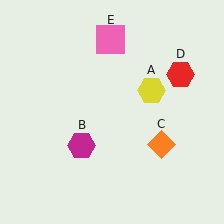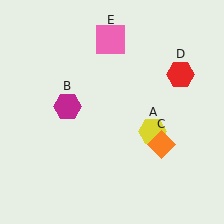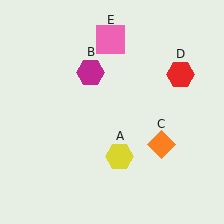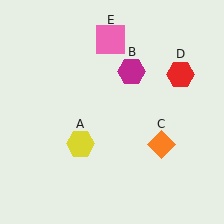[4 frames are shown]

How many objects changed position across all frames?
2 objects changed position: yellow hexagon (object A), magenta hexagon (object B).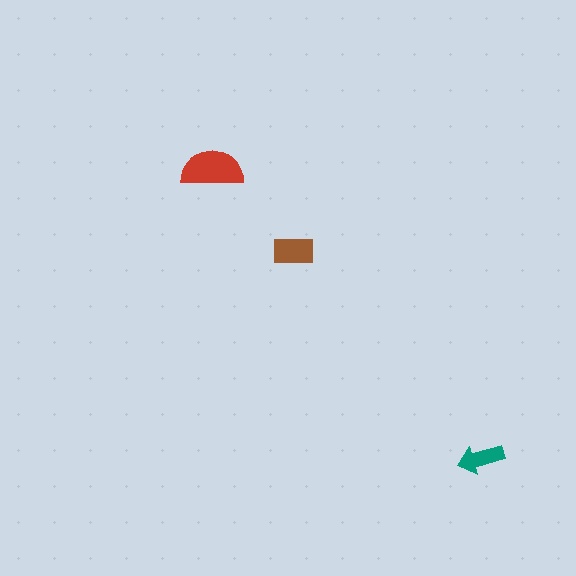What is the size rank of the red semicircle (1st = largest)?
1st.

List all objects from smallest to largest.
The teal arrow, the brown rectangle, the red semicircle.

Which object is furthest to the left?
The red semicircle is leftmost.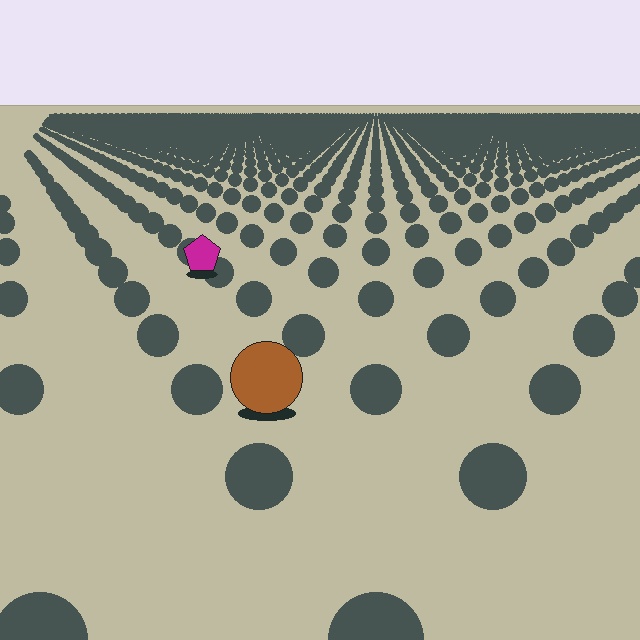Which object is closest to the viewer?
The brown circle is closest. The texture marks near it are larger and more spread out.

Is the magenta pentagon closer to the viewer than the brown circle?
No. The brown circle is closer — you can tell from the texture gradient: the ground texture is coarser near it.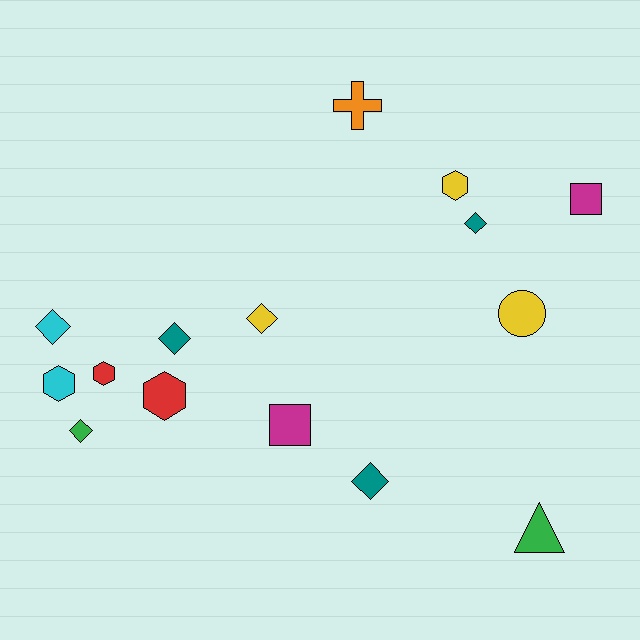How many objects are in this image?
There are 15 objects.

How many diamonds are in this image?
There are 6 diamonds.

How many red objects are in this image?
There are 2 red objects.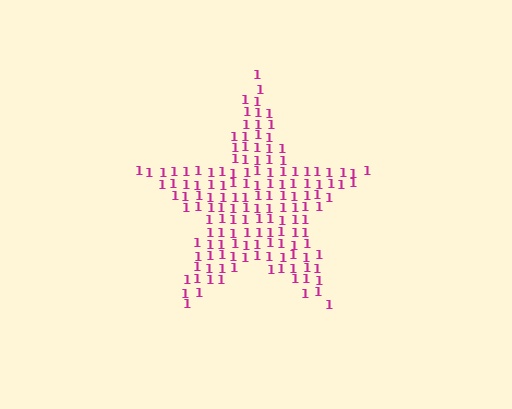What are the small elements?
The small elements are digit 1's.